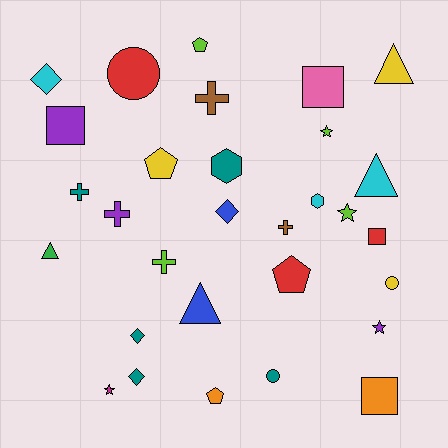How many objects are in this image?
There are 30 objects.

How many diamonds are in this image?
There are 4 diamonds.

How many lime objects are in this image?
There are 4 lime objects.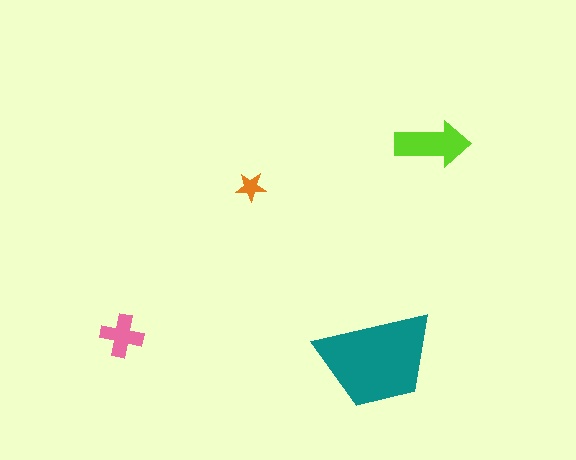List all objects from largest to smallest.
The teal trapezoid, the lime arrow, the pink cross, the orange star.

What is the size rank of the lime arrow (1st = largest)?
2nd.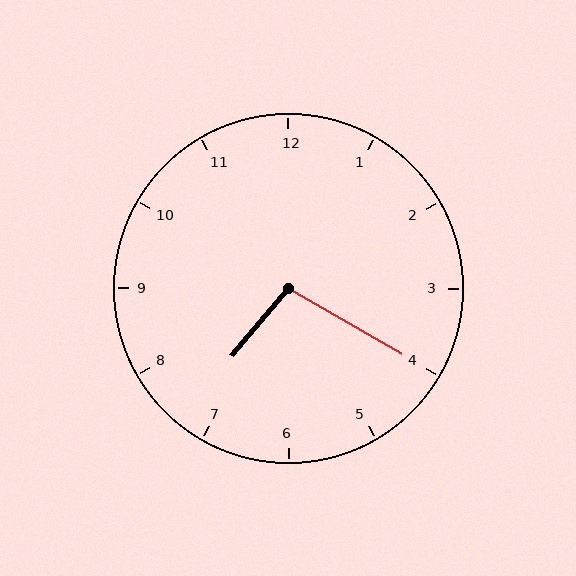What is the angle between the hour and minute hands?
Approximately 100 degrees.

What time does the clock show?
7:20.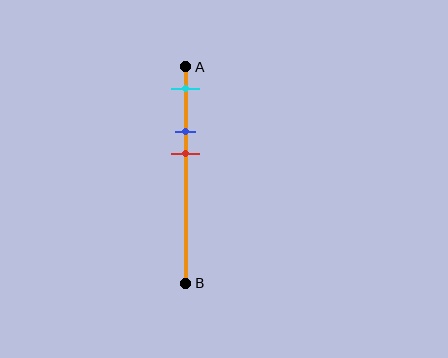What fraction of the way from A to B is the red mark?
The red mark is approximately 40% (0.4) of the way from A to B.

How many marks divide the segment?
There are 3 marks dividing the segment.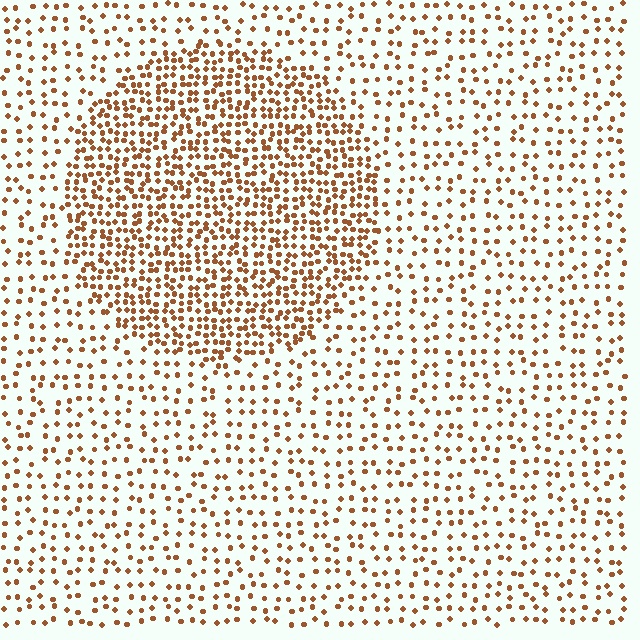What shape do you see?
I see a circle.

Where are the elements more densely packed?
The elements are more densely packed inside the circle boundary.